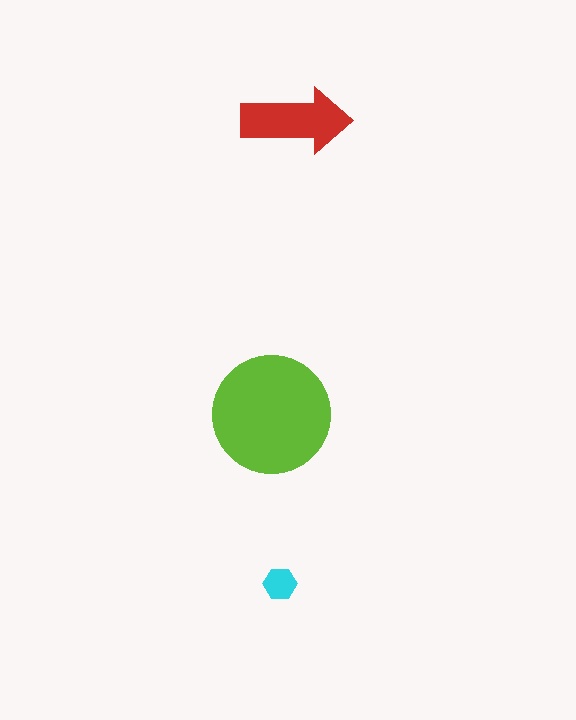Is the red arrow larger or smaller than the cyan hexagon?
Larger.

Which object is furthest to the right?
The red arrow is rightmost.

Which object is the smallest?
The cyan hexagon.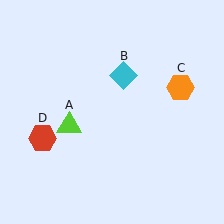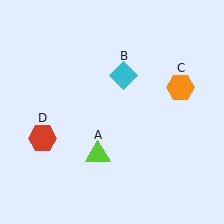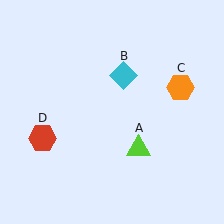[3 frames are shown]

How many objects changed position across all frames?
1 object changed position: lime triangle (object A).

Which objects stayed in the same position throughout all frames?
Cyan diamond (object B) and orange hexagon (object C) and red hexagon (object D) remained stationary.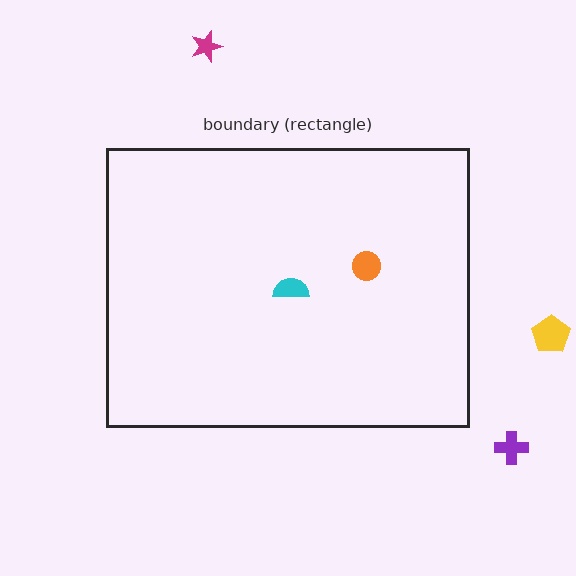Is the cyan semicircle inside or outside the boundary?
Inside.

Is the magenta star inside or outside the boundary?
Outside.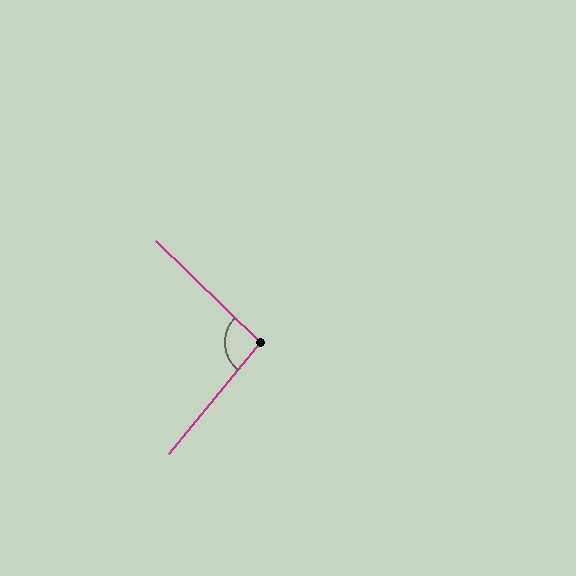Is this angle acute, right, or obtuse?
It is approximately a right angle.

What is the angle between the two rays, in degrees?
Approximately 95 degrees.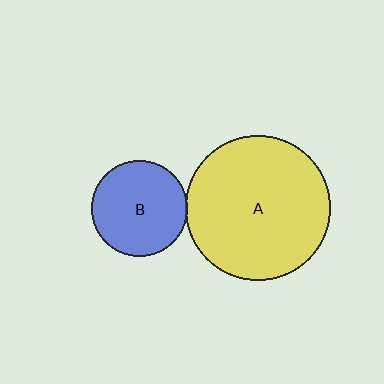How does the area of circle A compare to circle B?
Approximately 2.3 times.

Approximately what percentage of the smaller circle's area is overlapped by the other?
Approximately 5%.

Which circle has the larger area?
Circle A (yellow).